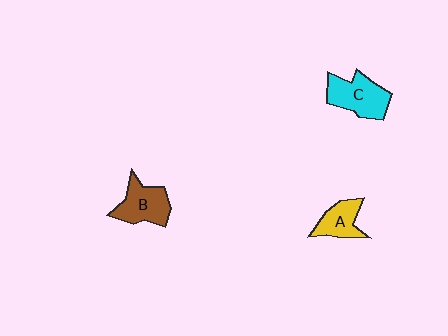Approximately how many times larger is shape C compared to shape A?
Approximately 1.5 times.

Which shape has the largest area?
Shape C (cyan).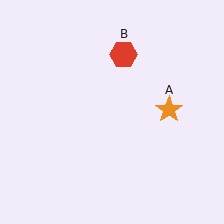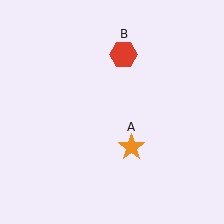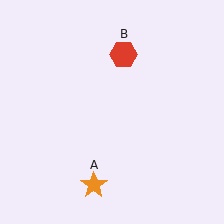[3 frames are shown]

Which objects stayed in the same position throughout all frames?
Red hexagon (object B) remained stationary.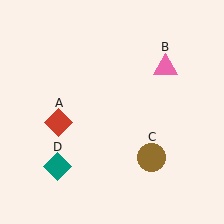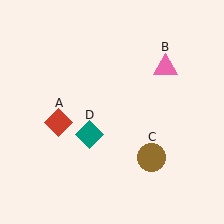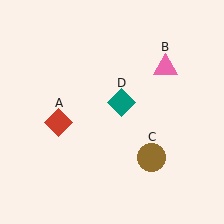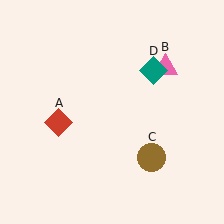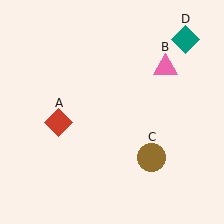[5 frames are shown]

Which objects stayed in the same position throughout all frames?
Red diamond (object A) and pink triangle (object B) and brown circle (object C) remained stationary.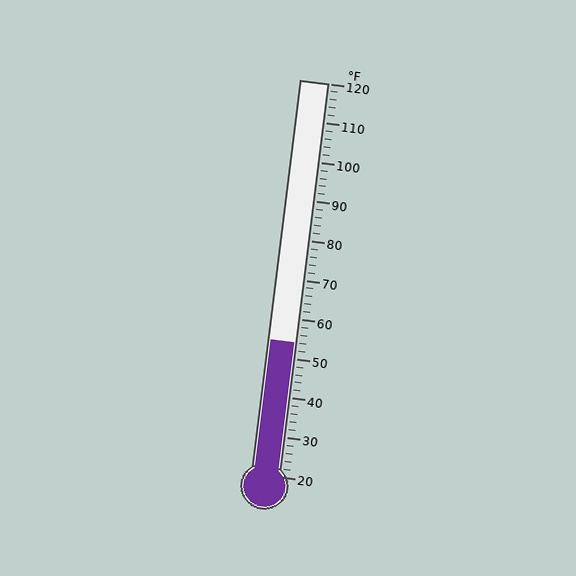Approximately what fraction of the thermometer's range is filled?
The thermometer is filled to approximately 35% of its range.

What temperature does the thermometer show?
The thermometer shows approximately 54°F.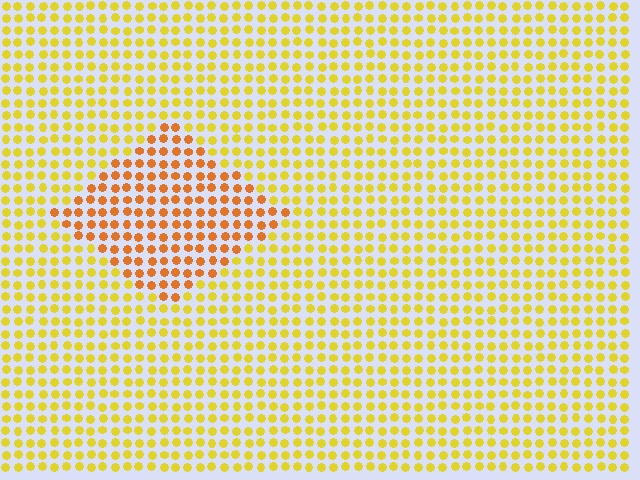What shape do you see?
I see a diamond.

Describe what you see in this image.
The image is filled with small yellow elements in a uniform arrangement. A diamond-shaped region is visible where the elements are tinted to a slightly different hue, forming a subtle color boundary.